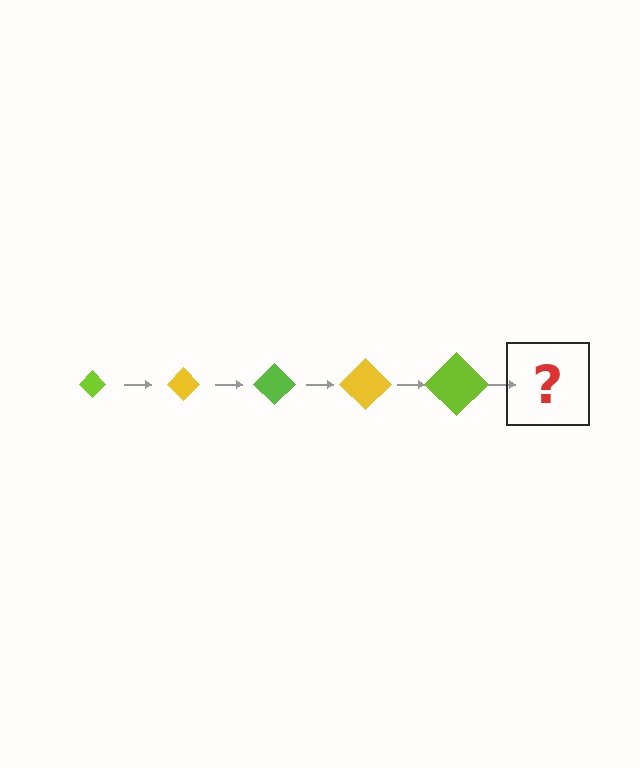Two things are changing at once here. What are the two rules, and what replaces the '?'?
The two rules are that the diamond grows larger each step and the color cycles through lime and yellow. The '?' should be a yellow diamond, larger than the previous one.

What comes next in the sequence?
The next element should be a yellow diamond, larger than the previous one.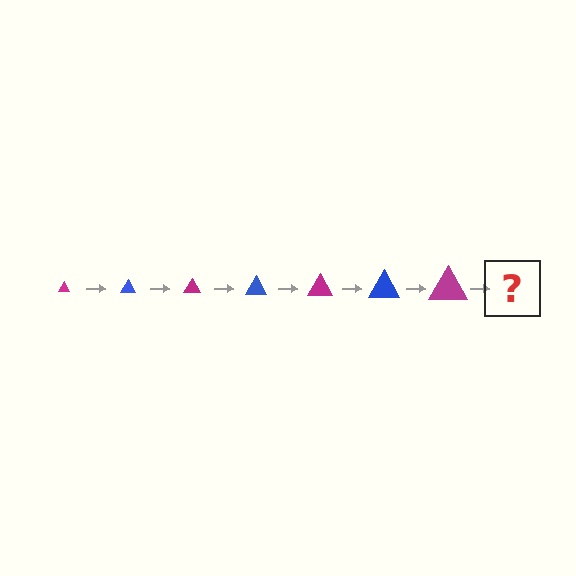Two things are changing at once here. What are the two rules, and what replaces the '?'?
The two rules are that the triangle grows larger each step and the color cycles through magenta and blue. The '?' should be a blue triangle, larger than the previous one.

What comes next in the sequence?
The next element should be a blue triangle, larger than the previous one.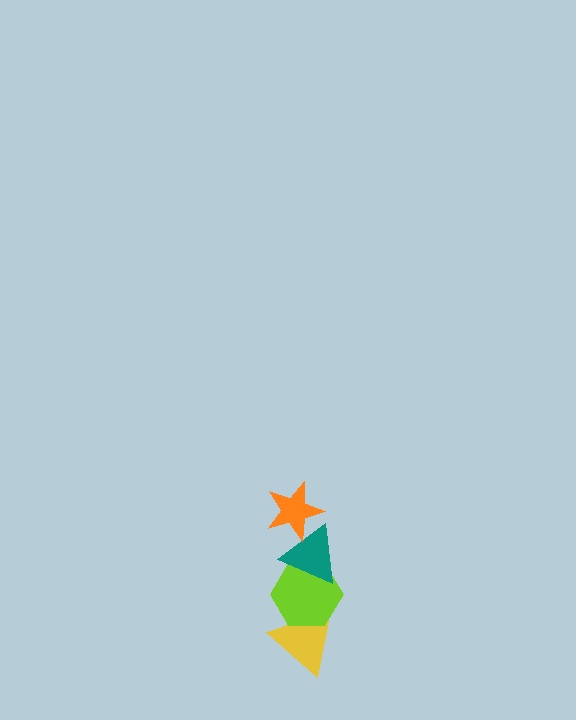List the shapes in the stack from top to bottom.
From top to bottom: the orange star, the teal triangle, the lime hexagon, the yellow triangle.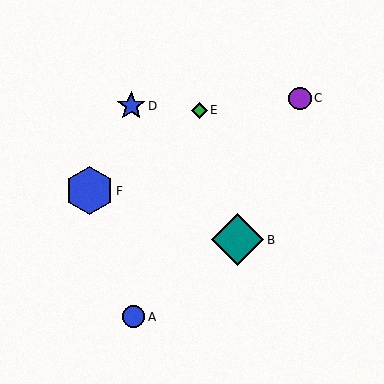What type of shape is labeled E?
Shape E is a green diamond.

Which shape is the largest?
The teal diamond (labeled B) is the largest.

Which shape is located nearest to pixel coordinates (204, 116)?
The green diamond (labeled E) at (199, 110) is nearest to that location.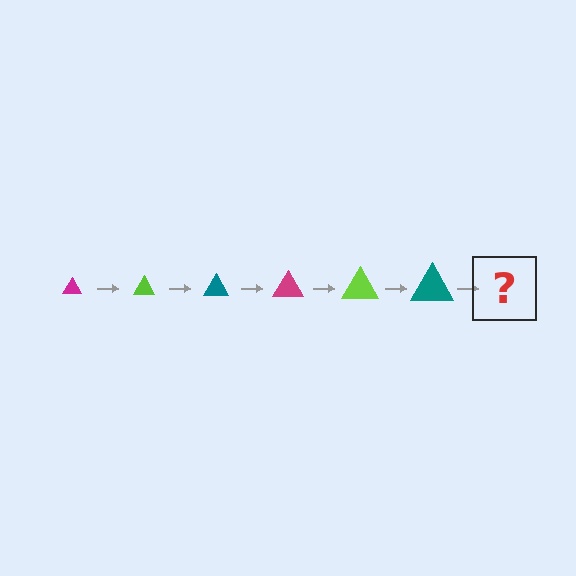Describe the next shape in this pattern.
It should be a magenta triangle, larger than the previous one.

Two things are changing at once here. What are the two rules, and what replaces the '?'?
The two rules are that the triangle grows larger each step and the color cycles through magenta, lime, and teal. The '?' should be a magenta triangle, larger than the previous one.